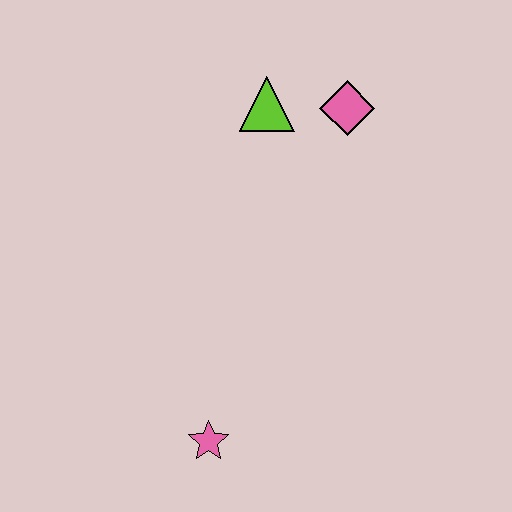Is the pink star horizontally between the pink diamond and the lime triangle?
No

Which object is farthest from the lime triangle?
The pink star is farthest from the lime triangle.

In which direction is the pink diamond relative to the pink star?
The pink diamond is above the pink star.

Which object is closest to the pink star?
The lime triangle is closest to the pink star.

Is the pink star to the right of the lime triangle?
No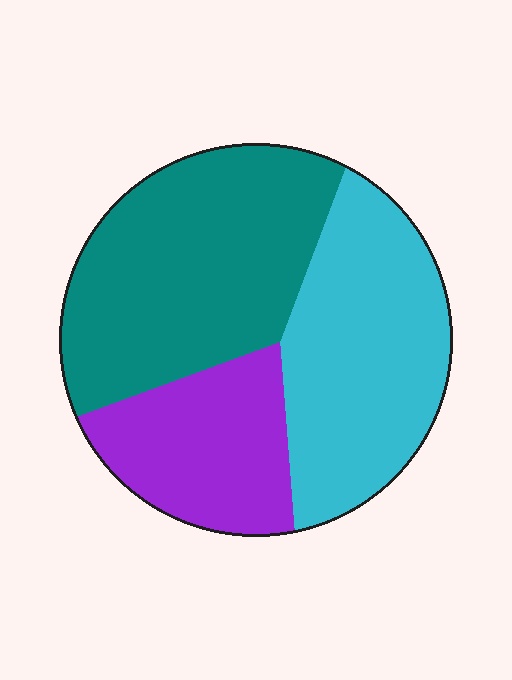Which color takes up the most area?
Teal, at roughly 40%.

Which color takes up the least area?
Purple, at roughly 25%.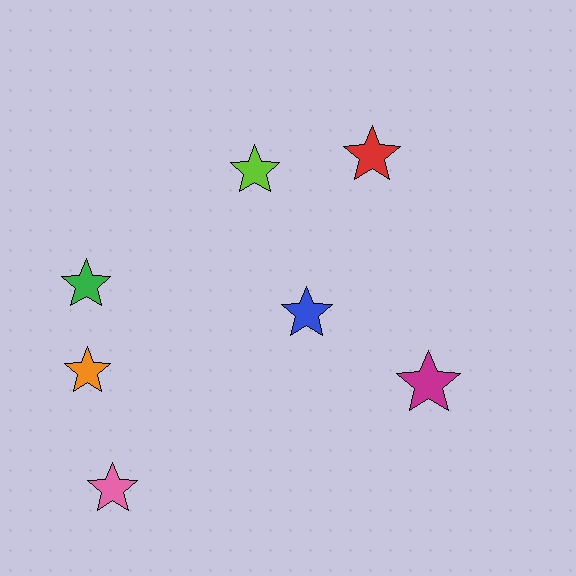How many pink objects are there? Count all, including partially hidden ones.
There is 1 pink object.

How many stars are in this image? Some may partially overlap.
There are 7 stars.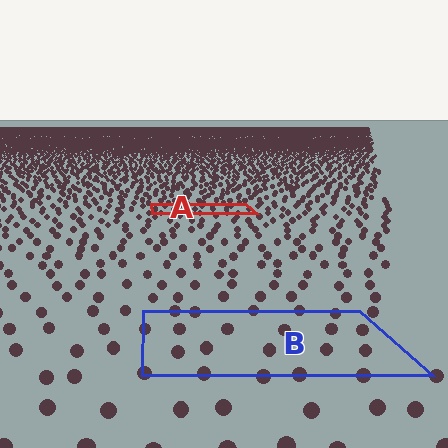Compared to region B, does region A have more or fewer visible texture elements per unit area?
Region A has more texture elements per unit area — they are packed more densely because it is farther away.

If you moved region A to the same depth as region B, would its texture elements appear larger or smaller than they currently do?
They would appear larger. At a closer depth, the same texture elements are projected at a bigger on-screen size.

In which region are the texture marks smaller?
The texture marks are smaller in region A, because it is farther away.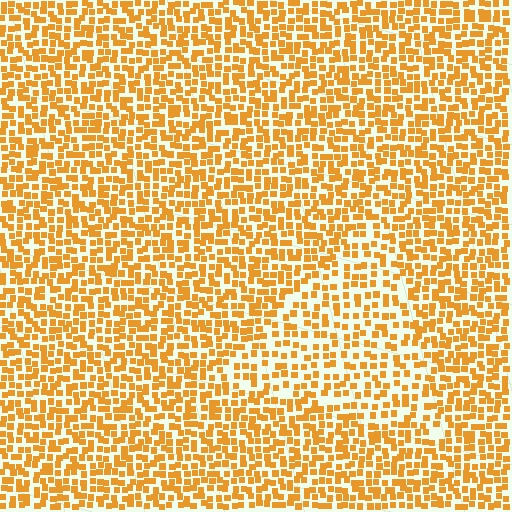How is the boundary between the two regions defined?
The boundary is defined by a change in element density (approximately 1.6x ratio). All elements are the same color, size, and shape.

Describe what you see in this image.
The image contains small orange elements arranged at two different densities. A triangle-shaped region is visible where the elements are less densely packed than the surrounding area.